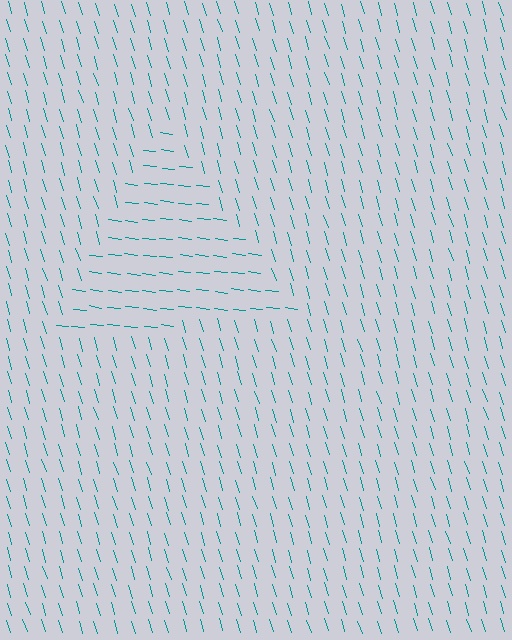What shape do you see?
I see a triangle.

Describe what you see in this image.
The image is filled with small teal line segments. A triangle region in the image has lines oriented differently from the surrounding lines, creating a visible texture boundary.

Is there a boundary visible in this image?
Yes, there is a texture boundary formed by a change in line orientation.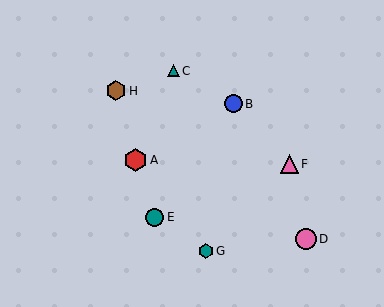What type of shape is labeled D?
Shape D is a pink circle.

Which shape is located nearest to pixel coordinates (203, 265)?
The teal hexagon (labeled G) at (206, 251) is nearest to that location.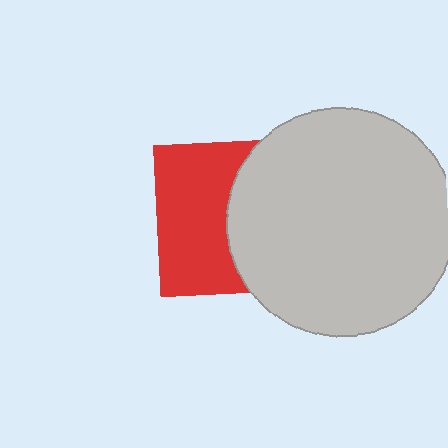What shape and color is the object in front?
The object in front is a light gray circle.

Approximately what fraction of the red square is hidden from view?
Roughly 49% of the red square is hidden behind the light gray circle.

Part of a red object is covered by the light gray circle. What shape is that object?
It is a square.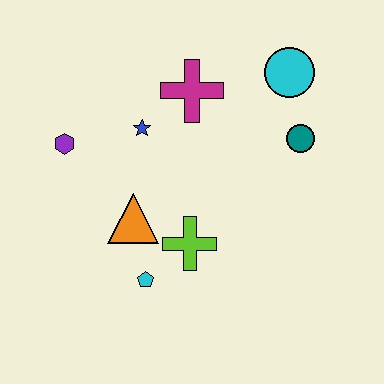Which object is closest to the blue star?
The magenta cross is closest to the blue star.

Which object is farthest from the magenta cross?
The cyan pentagon is farthest from the magenta cross.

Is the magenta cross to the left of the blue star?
No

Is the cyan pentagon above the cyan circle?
No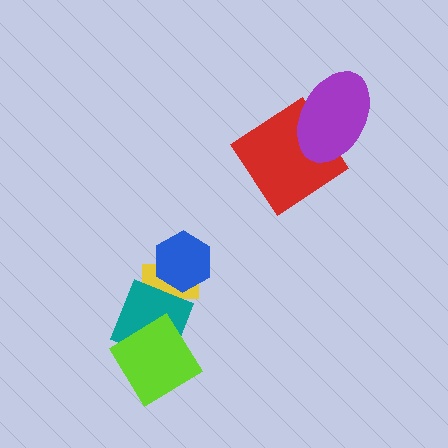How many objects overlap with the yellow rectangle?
2 objects overlap with the yellow rectangle.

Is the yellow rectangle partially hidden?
Yes, it is partially covered by another shape.